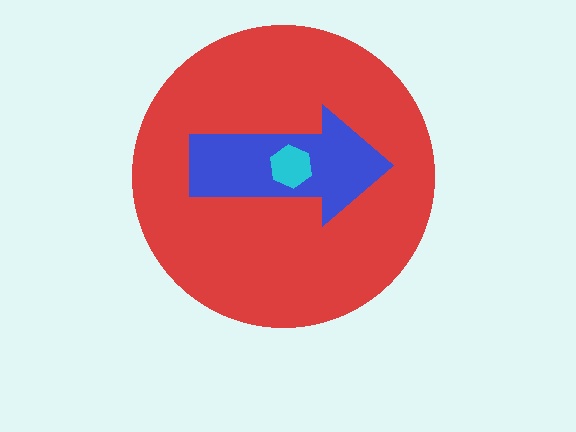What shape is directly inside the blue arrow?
The cyan hexagon.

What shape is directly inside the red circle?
The blue arrow.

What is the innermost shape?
The cyan hexagon.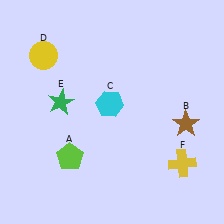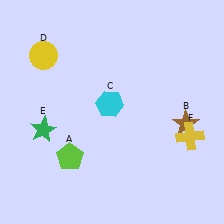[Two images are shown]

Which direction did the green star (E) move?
The green star (E) moved down.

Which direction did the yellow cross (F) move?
The yellow cross (F) moved up.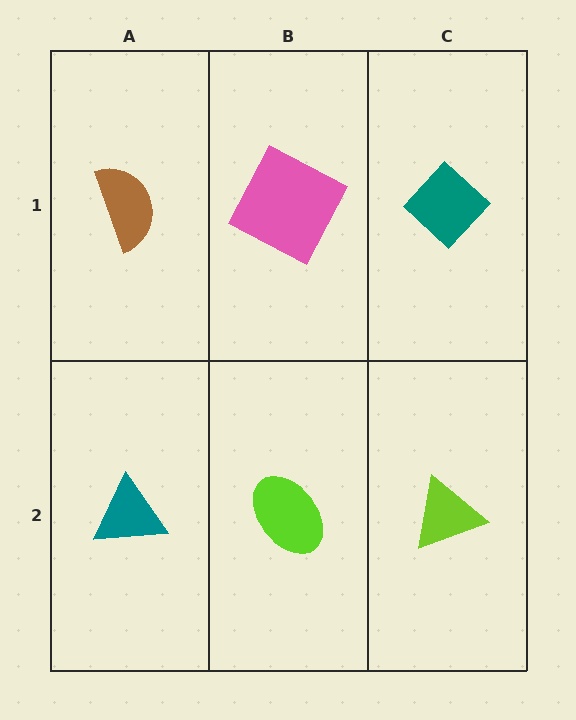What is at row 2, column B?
A lime ellipse.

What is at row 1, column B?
A pink square.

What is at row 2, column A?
A teal triangle.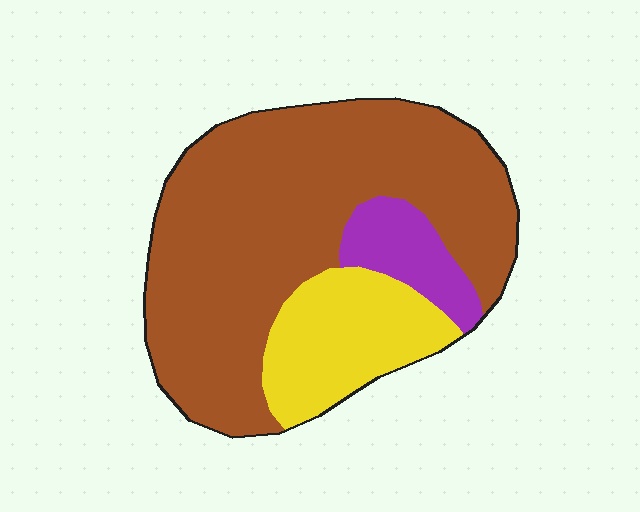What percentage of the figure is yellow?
Yellow takes up between a sixth and a third of the figure.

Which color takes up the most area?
Brown, at roughly 70%.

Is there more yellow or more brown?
Brown.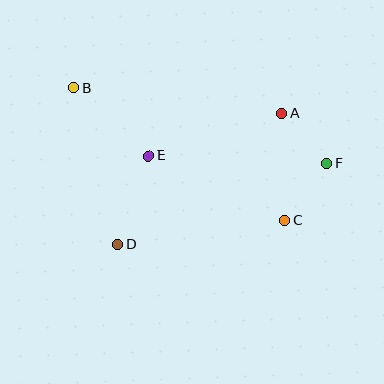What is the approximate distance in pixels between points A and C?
The distance between A and C is approximately 107 pixels.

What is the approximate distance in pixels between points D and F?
The distance between D and F is approximately 224 pixels.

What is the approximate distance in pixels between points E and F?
The distance between E and F is approximately 178 pixels.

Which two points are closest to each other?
Points A and F are closest to each other.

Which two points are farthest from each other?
Points B and F are farthest from each other.